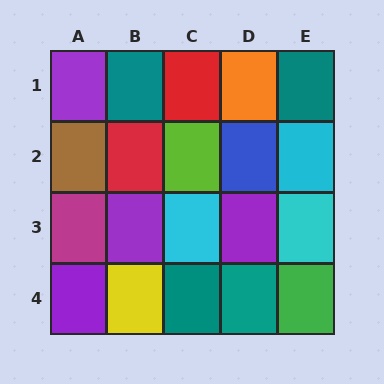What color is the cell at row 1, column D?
Orange.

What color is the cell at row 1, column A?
Purple.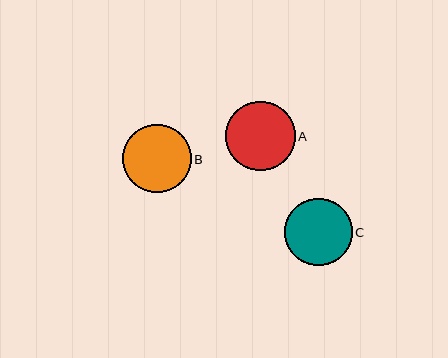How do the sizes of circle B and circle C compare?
Circle B and circle C are approximately the same size.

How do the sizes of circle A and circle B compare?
Circle A and circle B are approximately the same size.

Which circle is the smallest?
Circle C is the smallest with a size of approximately 67 pixels.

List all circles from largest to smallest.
From largest to smallest: A, B, C.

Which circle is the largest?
Circle A is the largest with a size of approximately 69 pixels.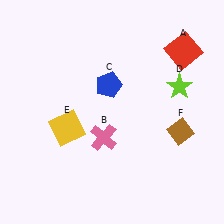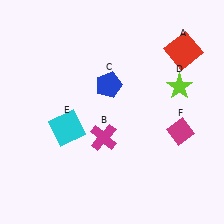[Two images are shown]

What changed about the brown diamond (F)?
In Image 1, F is brown. In Image 2, it changed to magenta.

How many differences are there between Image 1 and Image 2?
There are 3 differences between the two images.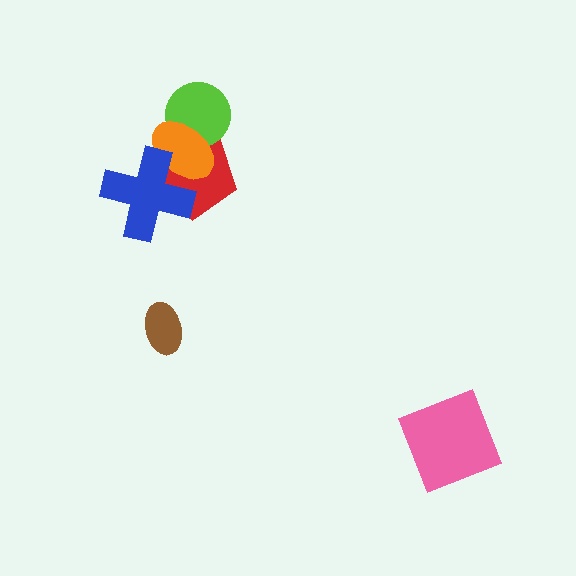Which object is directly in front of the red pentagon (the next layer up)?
The lime circle is directly in front of the red pentagon.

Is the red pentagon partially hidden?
Yes, it is partially covered by another shape.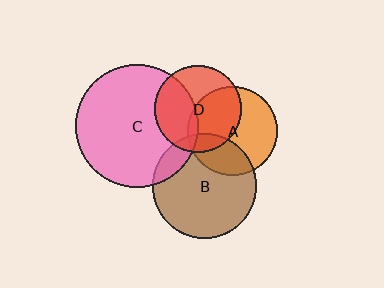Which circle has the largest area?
Circle C (pink).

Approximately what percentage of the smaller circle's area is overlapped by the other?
Approximately 5%.